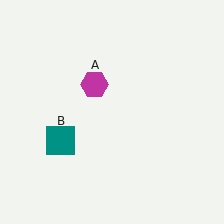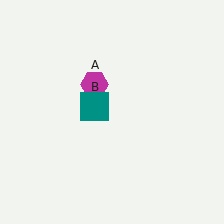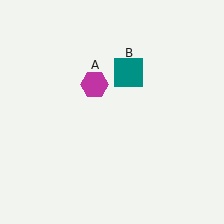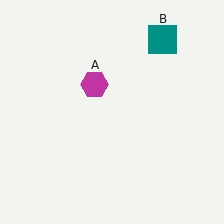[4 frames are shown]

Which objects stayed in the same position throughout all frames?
Magenta hexagon (object A) remained stationary.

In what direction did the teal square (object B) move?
The teal square (object B) moved up and to the right.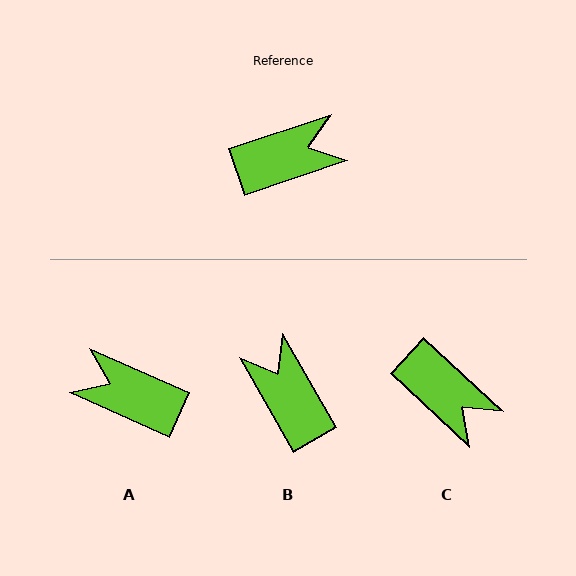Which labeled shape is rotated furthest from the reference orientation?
A, about 137 degrees away.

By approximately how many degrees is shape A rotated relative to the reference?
Approximately 137 degrees counter-clockwise.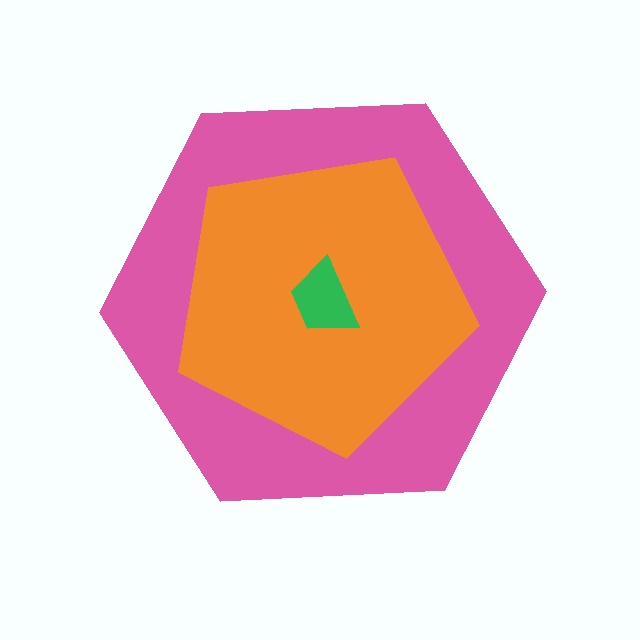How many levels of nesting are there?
3.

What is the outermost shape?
The pink hexagon.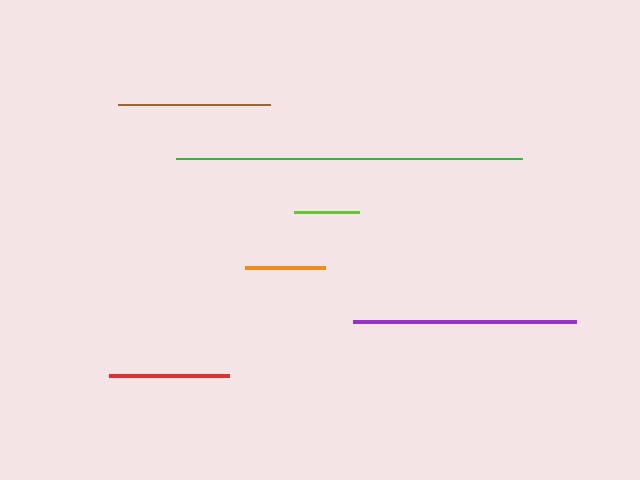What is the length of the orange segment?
The orange segment is approximately 80 pixels long.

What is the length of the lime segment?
The lime segment is approximately 65 pixels long.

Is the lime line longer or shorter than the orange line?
The orange line is longer than the lime line.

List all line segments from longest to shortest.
From longest to shortest: green, purple, brown, red, orange, lime.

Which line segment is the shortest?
The lime line is the shortest at approximately 65 pixels.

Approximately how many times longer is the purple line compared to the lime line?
The purple line is approximately 3.4 times the length of the lime line.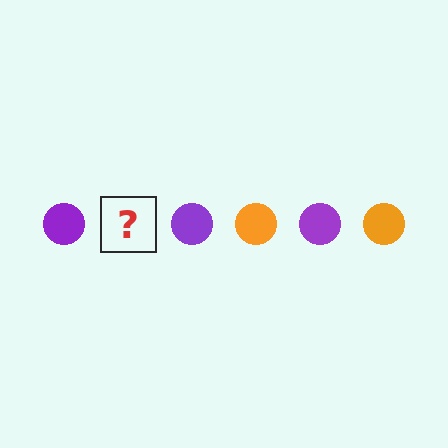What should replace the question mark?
The question mark should be replaced with an orange circle.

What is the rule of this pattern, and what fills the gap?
The rule is that the pattern cycles through purple, orange circles. The gap should be filled with an orange circle.